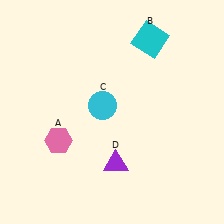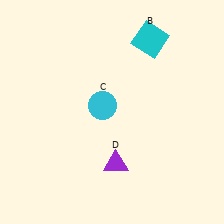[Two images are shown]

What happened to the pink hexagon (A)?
The pink hexagon (A) was removed in Image 2. It was in the bottom-left area of Image 1.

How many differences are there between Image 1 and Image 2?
There is 1 difference between the two images.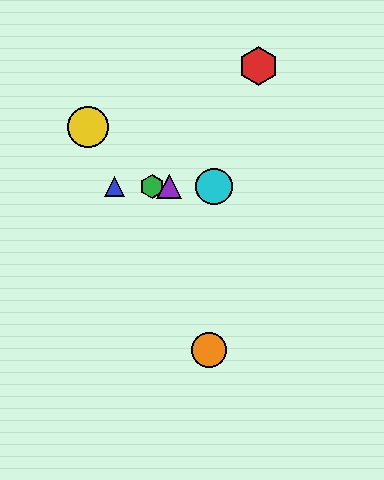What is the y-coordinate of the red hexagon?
The red hexagon is at y≈66.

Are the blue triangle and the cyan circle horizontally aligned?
Yes, both are at y≈187.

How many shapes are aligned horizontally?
4 shapes (the blue triangle, the green hexagon, the purple triangle, the cyan circle) are aligned horizontally.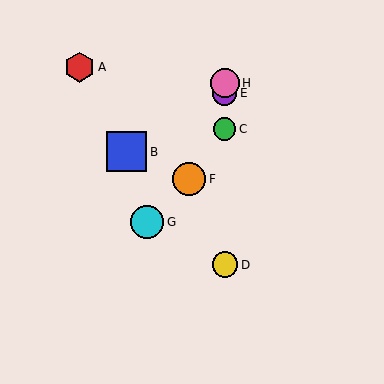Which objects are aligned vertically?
Objects C, D, E, H are aligned vertically.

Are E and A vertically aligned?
No, E is at x≈225 and A is at x≈80.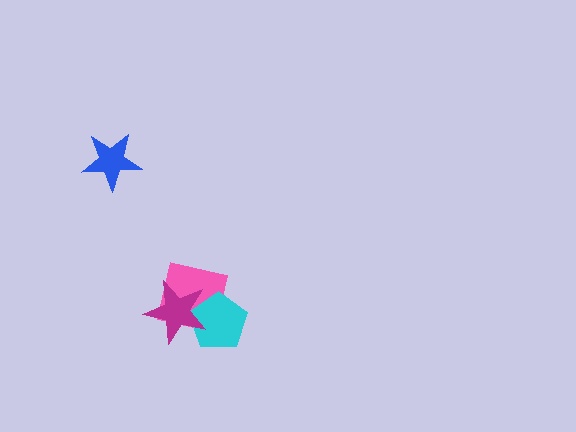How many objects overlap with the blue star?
0 objects overlap with the blue star.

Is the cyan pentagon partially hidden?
Yes, it is partially covered by another shape.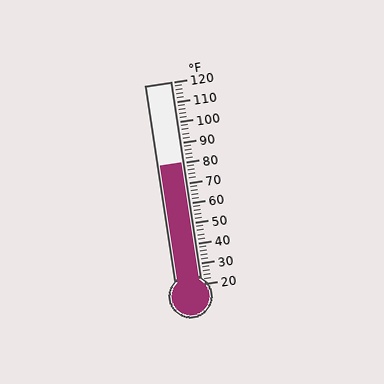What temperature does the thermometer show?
The thermometer shows approximately 80°F.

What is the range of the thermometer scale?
The thermometer scale ranges from 20°F to 120°F.